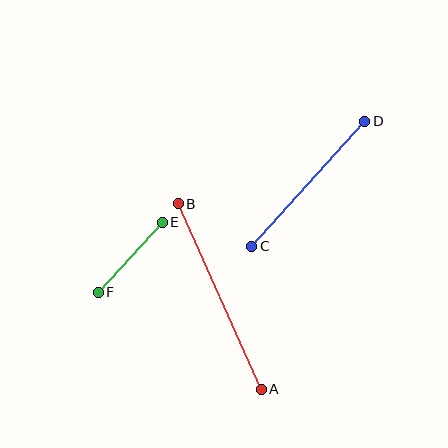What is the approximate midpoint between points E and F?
The midpoint is at approximately (130, 257) pixels.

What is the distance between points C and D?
The distance is approximately 168 pixels.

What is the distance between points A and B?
The distance is approximately 203 pixels.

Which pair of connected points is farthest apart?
Points A and B are farthest apart.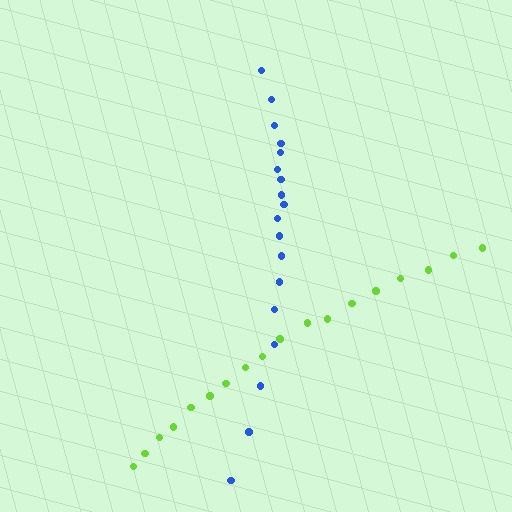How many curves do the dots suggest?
There are 2 distinct paths.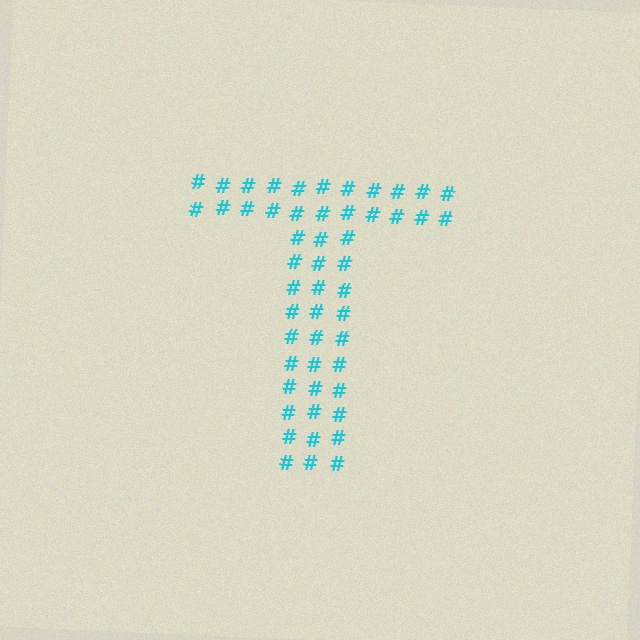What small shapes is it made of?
It is made of small hash symbols.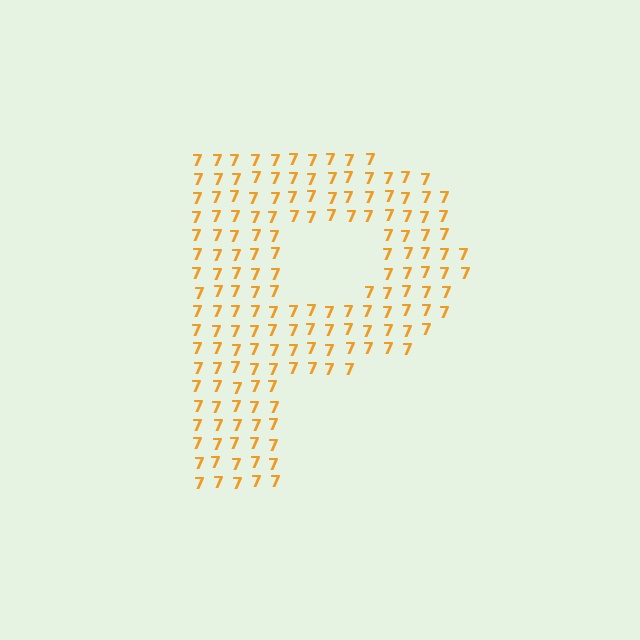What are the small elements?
The small elements are digit 7's.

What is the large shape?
The large shape is the letter P.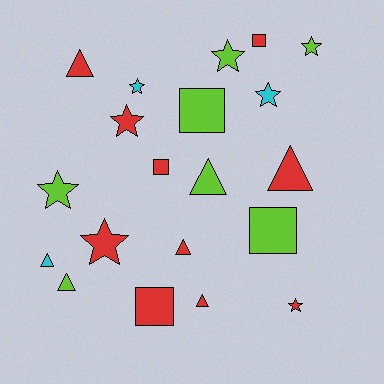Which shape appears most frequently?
Star, with 8 objects.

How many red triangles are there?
There are 4 red triangles.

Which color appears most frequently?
Red, with 10 objects.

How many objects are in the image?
There are 20 objects.